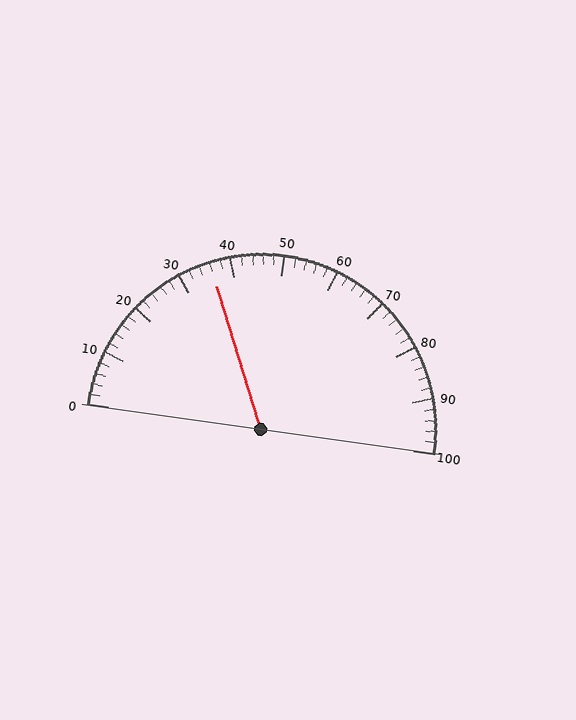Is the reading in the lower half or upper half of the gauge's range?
The reading is in the lower half of the range (0 to 100).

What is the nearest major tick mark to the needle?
The nearest major tick mark is 40.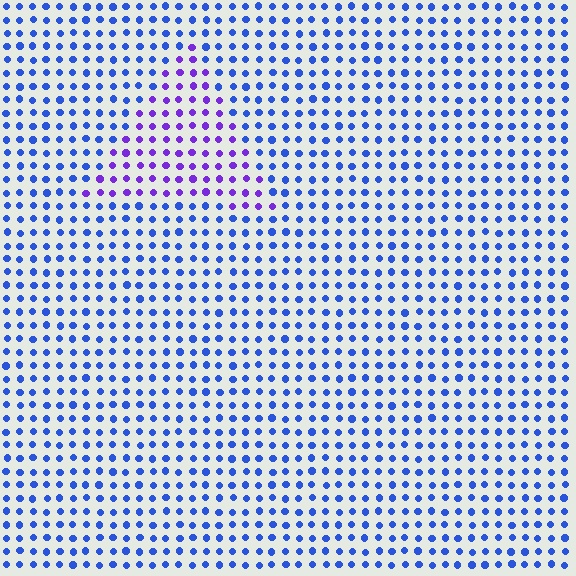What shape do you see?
I see a triangle.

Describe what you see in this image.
The image is filled with small blue elements in a uniform arrangement. A triangle-shaped region is visible where the elements are tinted to a slightly different hue, forming a subtle color boundary.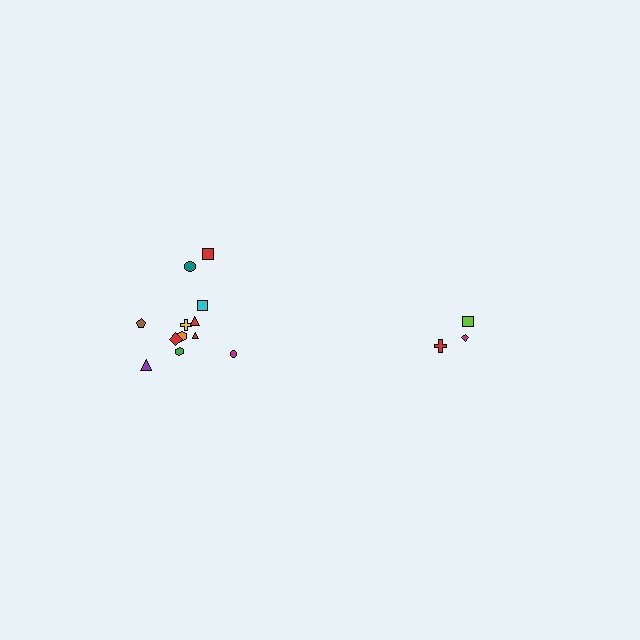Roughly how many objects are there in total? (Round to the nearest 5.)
Roughly 15 objects in total.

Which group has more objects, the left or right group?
The left group.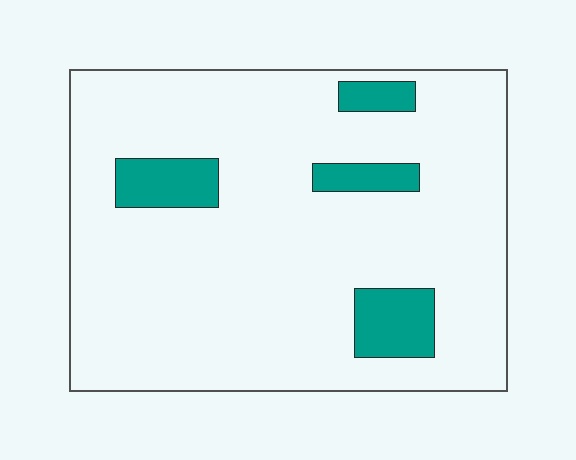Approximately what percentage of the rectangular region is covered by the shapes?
Approximately 10%.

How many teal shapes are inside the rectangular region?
4.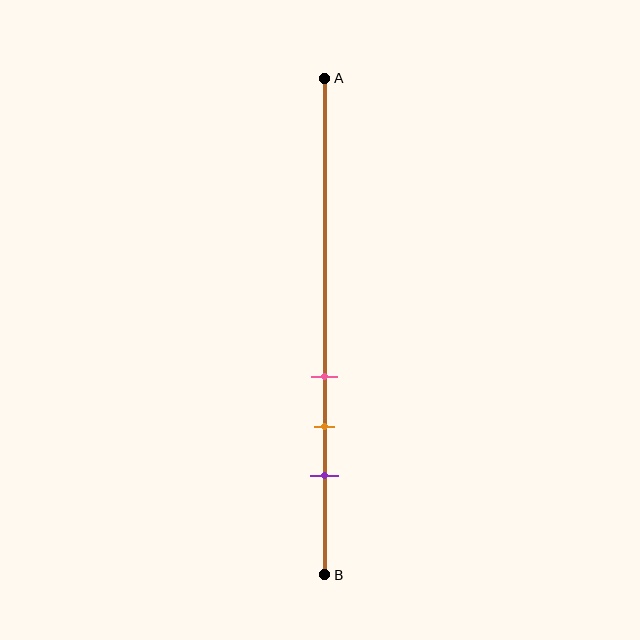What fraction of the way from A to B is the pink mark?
The pink mark is approximately 60% (0.6) of the way from A to B.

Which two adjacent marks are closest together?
The pink and orange marks are the closest adjacent pair.